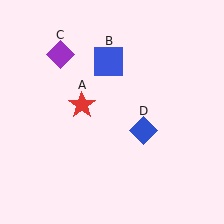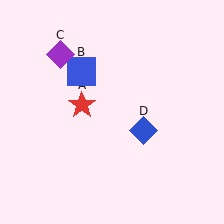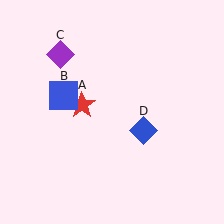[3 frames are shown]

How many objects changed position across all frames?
1 object changed position: blue square (object B).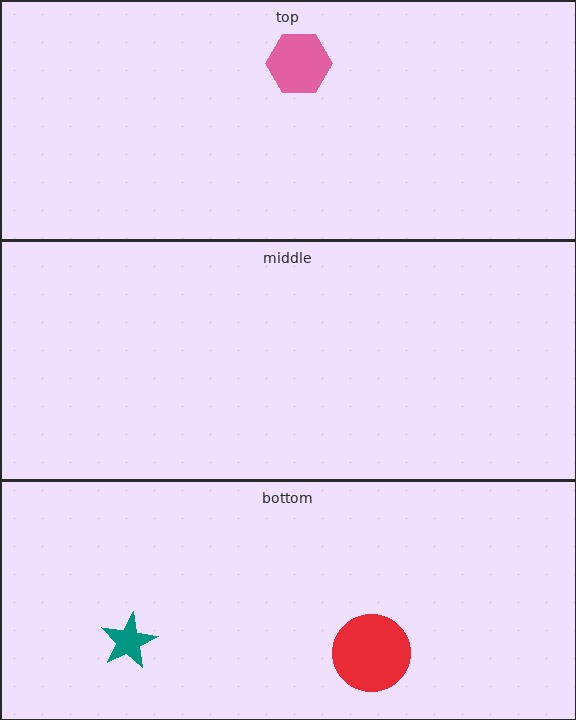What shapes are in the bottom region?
The teal star, the red circle.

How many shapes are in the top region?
1.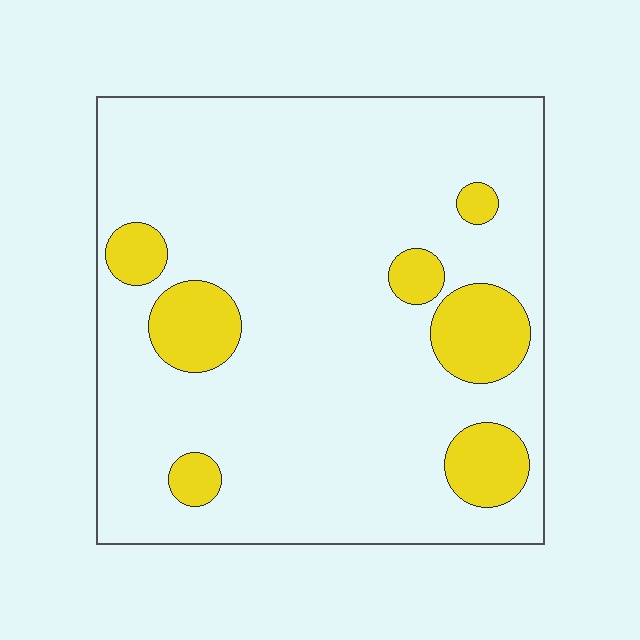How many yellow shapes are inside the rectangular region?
7.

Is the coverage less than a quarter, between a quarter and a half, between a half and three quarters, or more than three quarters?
Less than a quarter.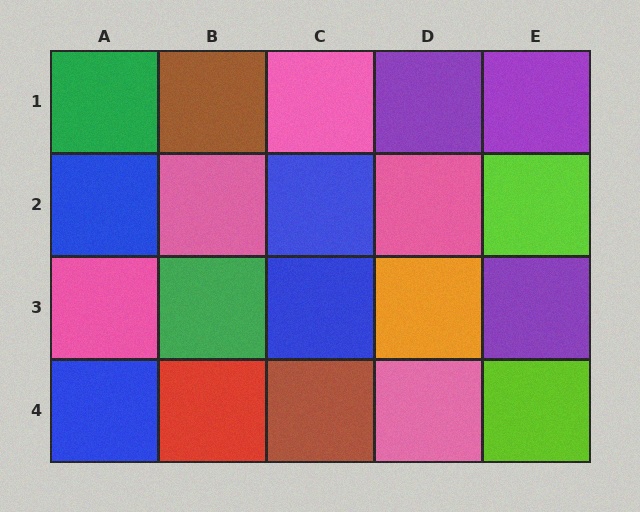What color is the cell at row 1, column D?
Purple.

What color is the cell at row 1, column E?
Purple.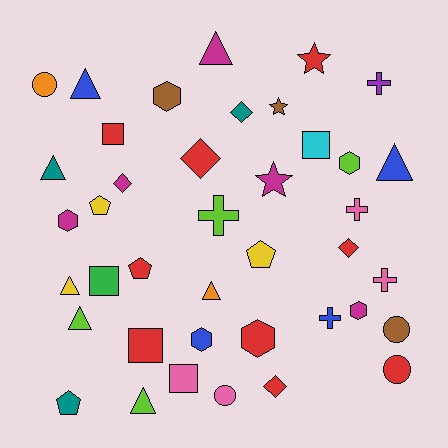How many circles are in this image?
There are 4 circles.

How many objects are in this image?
There are 40 objects.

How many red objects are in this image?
There are 9 red objects.